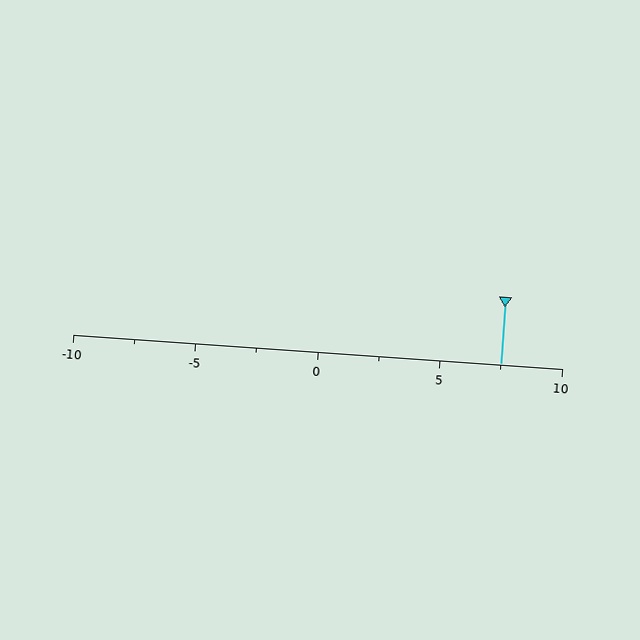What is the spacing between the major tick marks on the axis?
The major ticks are spaced 5 apart.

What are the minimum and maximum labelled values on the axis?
The axis runs from -10 to 10.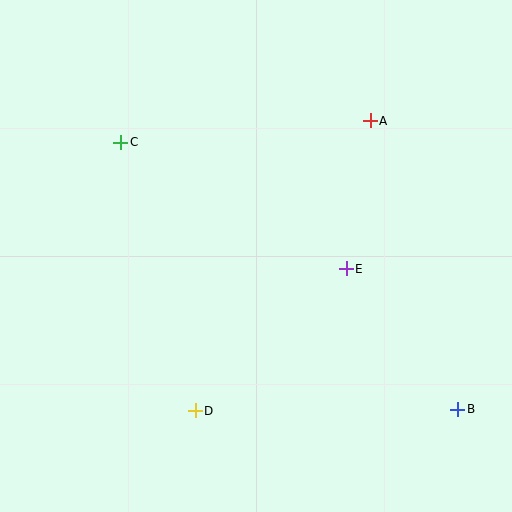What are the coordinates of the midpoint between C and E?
The midpoint between C and E is at (234, 206).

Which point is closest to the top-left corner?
Point C is closest to the top-left corner.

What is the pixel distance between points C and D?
The distance between C and D is 279 pixels.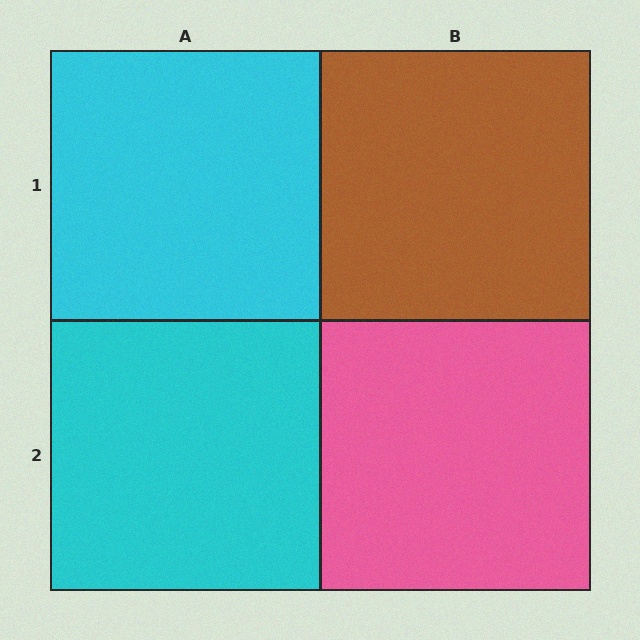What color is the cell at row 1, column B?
Brown.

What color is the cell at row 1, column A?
Cyan.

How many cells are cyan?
2 cells are cyan.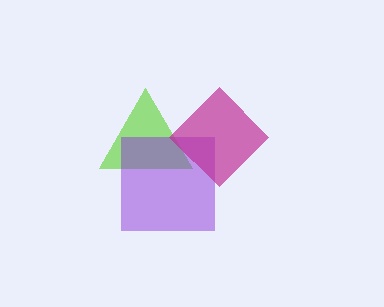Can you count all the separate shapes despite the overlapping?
Yes, there are 3 separate shapes.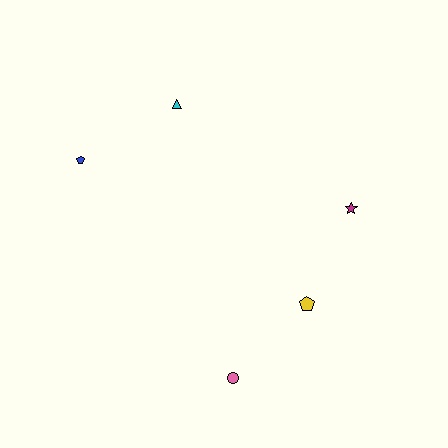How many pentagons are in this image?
There are 2 pentagons.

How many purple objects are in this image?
There are no purple objects.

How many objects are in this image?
There are 5 objects.